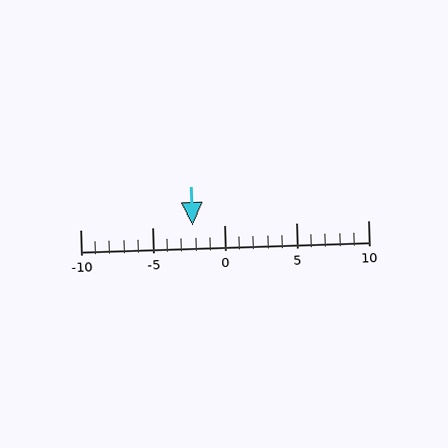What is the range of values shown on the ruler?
The ruler shows values from -10 to 10.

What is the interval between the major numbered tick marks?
The major tick marks are spaced 5 units apart.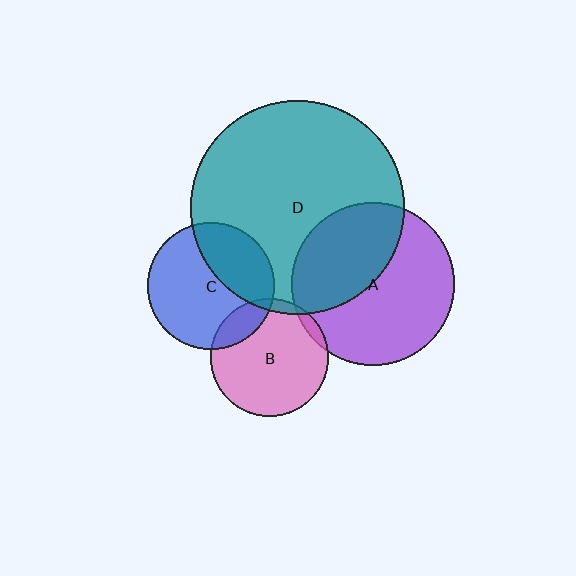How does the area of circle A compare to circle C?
Approximately 1.6 times.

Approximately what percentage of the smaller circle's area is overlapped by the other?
Approximately 5%.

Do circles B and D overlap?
Yes.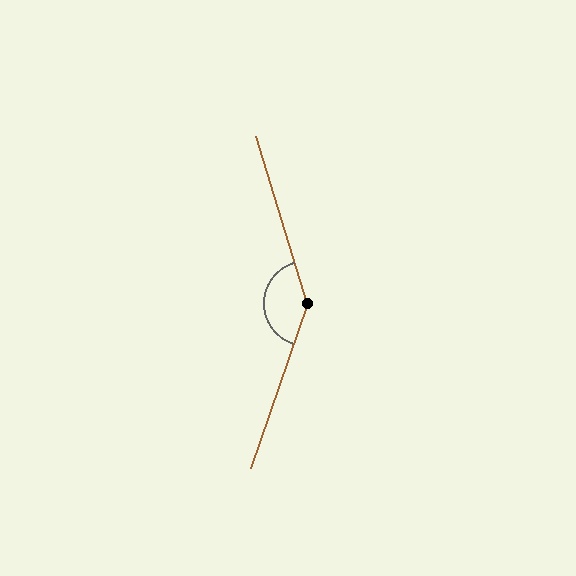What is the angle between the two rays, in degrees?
Approximately 144 degrees.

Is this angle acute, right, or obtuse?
It is obtuse.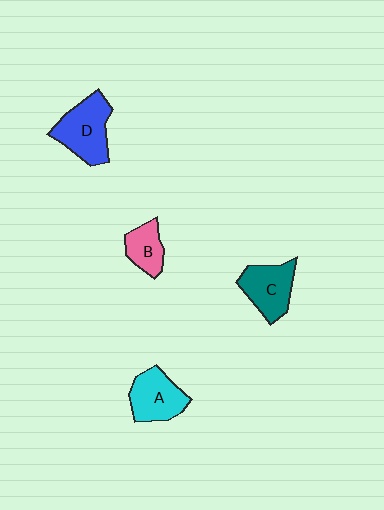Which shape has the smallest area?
Shape B (pink).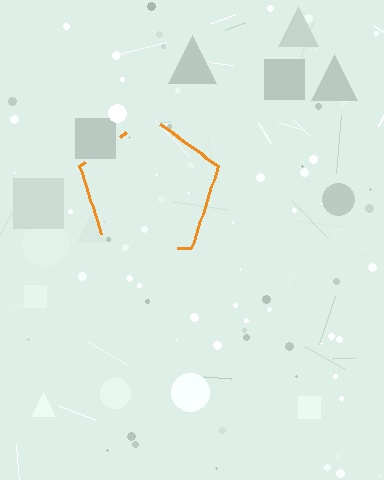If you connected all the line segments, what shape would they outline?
They would outline a pentagon.